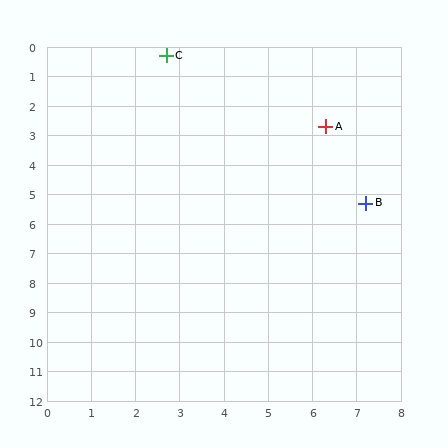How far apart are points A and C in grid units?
Points A and C are about 4.3 grid units apart.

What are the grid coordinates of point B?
Point B is at approximately (7.2, 5.3).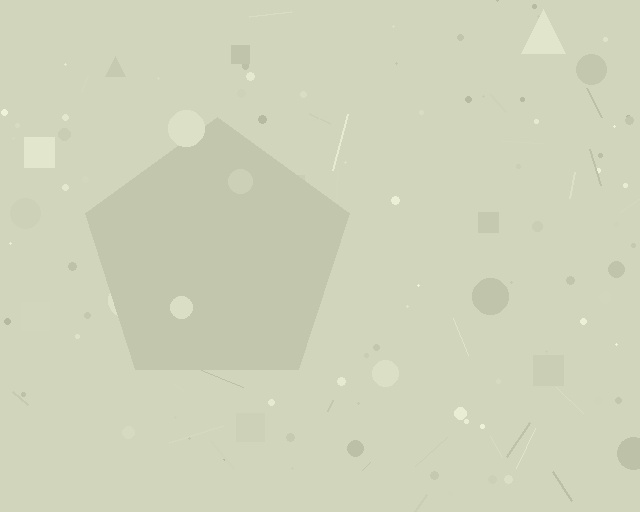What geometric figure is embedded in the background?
A pentagon is embedded in the background.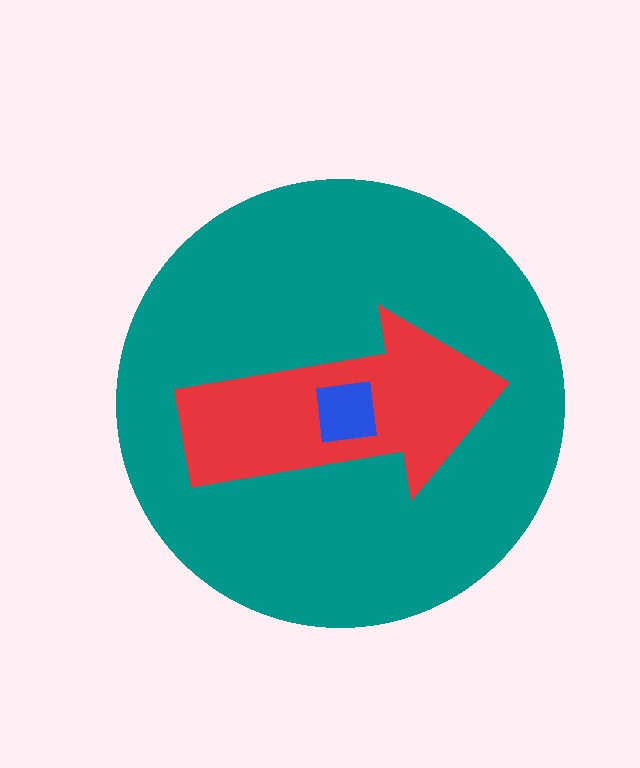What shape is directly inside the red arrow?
The blue square.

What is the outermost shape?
The teal circle.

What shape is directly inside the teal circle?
The red arrow.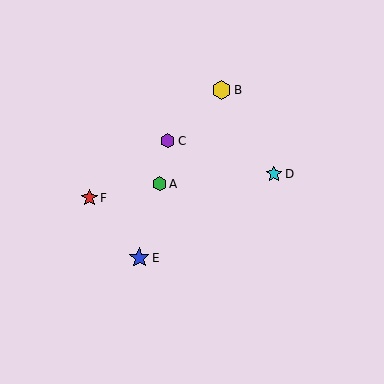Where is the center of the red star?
The center of the red star is at (89, 198).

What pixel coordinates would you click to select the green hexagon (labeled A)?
Click at (159, 184) to select the green hexagon A.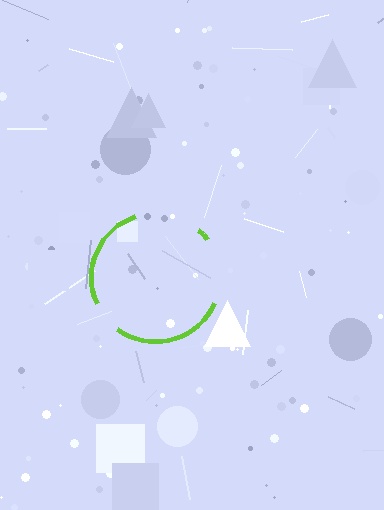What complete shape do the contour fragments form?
The contour fragments form a circle.